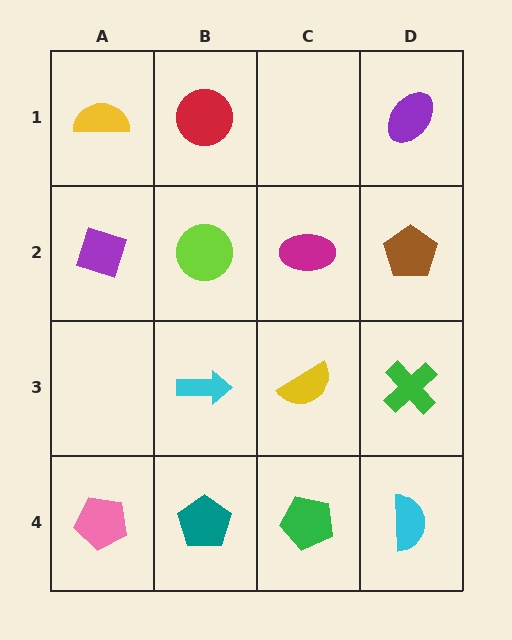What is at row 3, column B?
A cyan arrow.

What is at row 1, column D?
A purple ellipse.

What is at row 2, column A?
A purple diamond.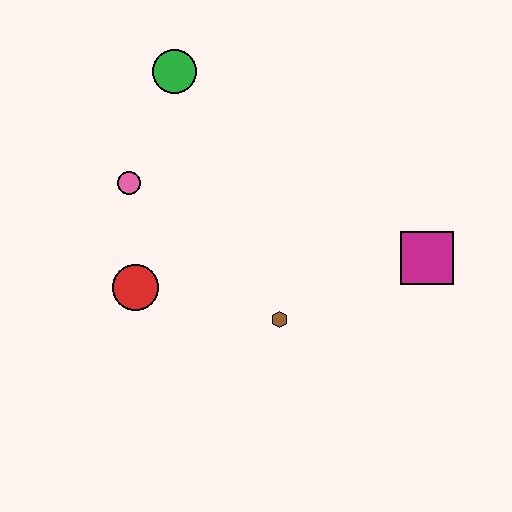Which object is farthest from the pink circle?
The magenta square is farthest from the pink circle.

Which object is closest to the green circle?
The pink circle is closest to the green circle.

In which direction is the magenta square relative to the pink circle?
The magenta square is to the right of the pink circle.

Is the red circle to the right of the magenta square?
No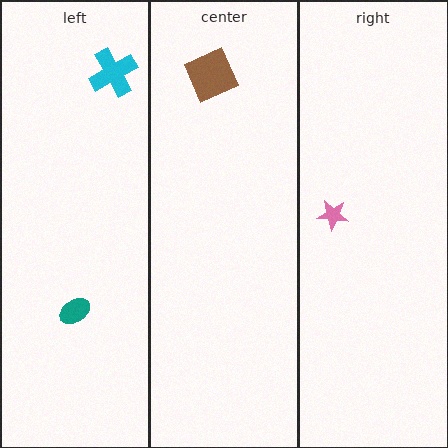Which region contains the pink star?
The right region.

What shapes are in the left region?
The teal ellipse, the cyan cross.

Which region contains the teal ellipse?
The left region.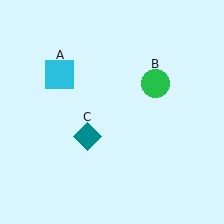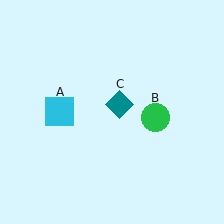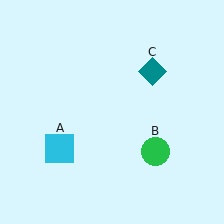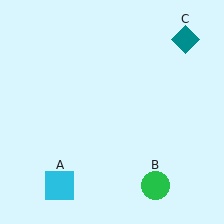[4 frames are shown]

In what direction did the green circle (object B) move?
The green circle (object B) moved down.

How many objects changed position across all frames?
3 objects changed position: cyan square (object A), green circle (object B), teal diamond (object C).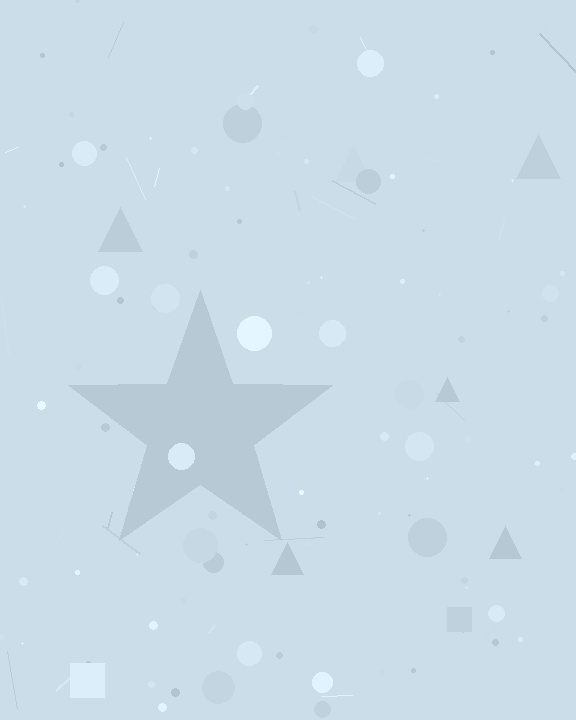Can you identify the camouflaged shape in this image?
The camouflaged shape is a star.